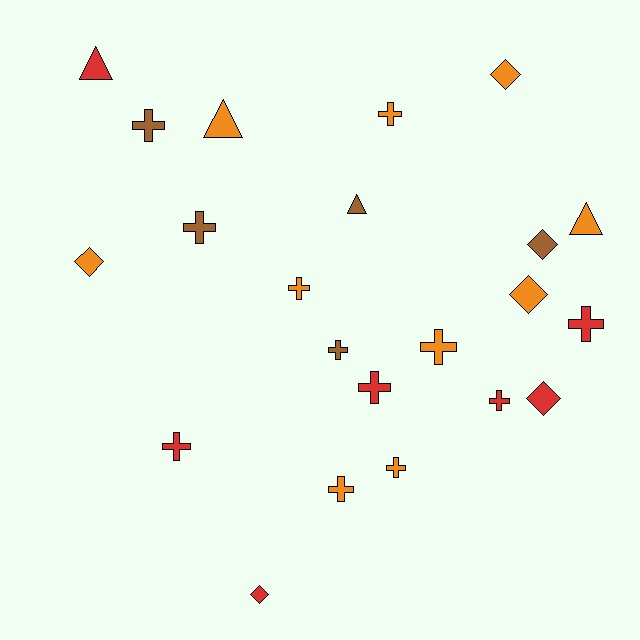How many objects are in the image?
There are 22 objects.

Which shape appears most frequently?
Cross, with 12 objects.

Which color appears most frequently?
Orange, with 10 objects.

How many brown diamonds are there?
There is 1 brown diamond.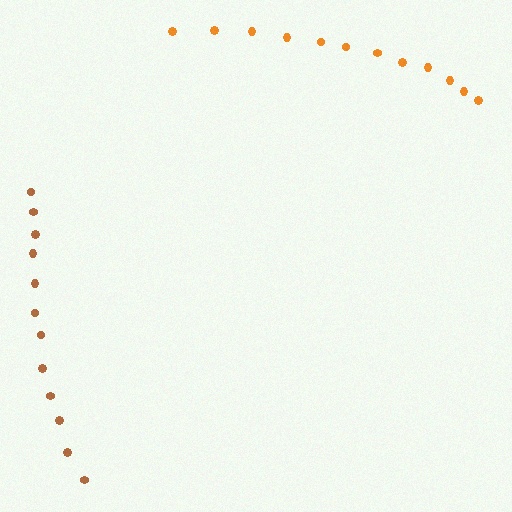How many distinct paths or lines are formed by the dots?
There are 2 distinct paths.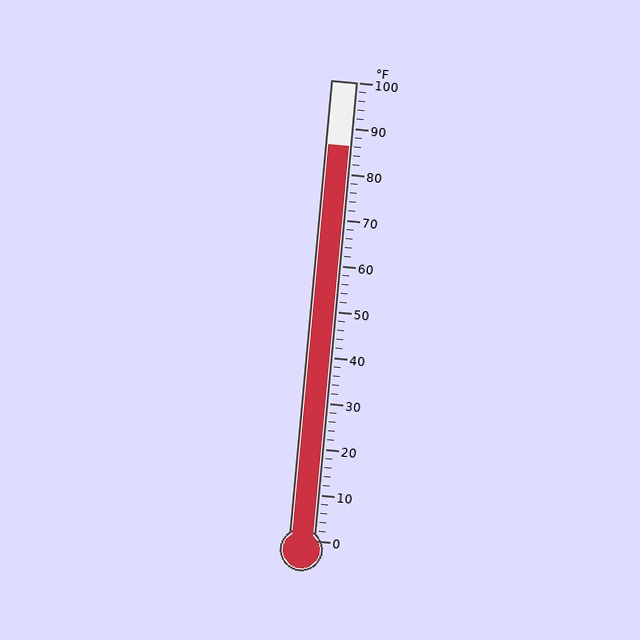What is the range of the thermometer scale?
The thermometer scale ranges from 0°F to 100°F.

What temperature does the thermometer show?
The thermometer shows approximately 86°F.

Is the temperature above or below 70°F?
The temperature is above 70°F.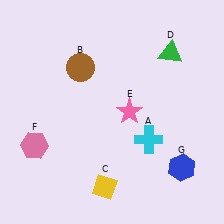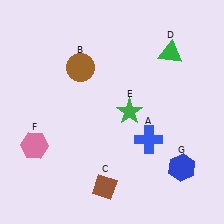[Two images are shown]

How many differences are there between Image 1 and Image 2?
There are 3 differences between the two images.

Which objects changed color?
A changed from cyan to blue. C changed from yellow to brown. E changed from pink to green.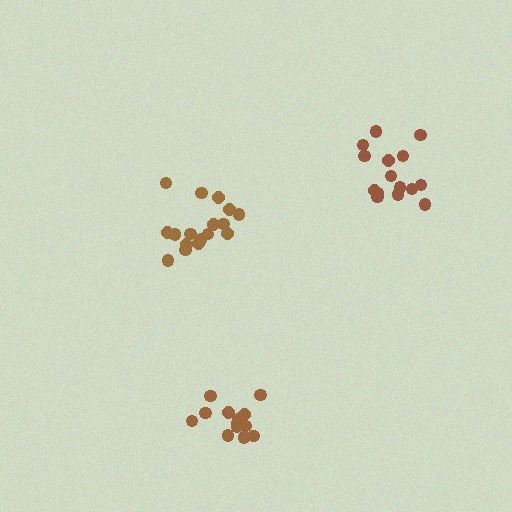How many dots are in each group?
Group 1: 17 dots, Group 2: 13 dots, Group 3: 15 dots (45 total).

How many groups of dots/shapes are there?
There are 3 groups.